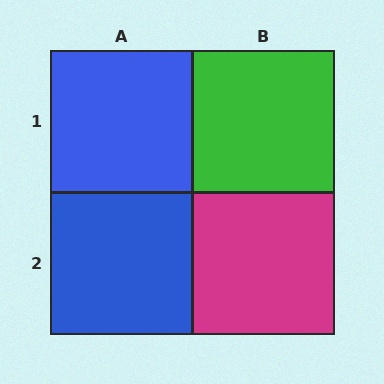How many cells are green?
1 cell is green.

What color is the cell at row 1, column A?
Blue.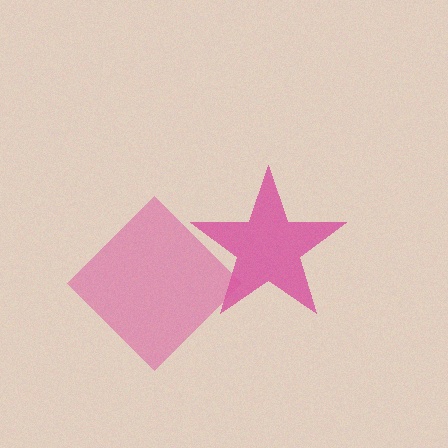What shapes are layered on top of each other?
The layered shapes are: a magenta star, a pink diamond.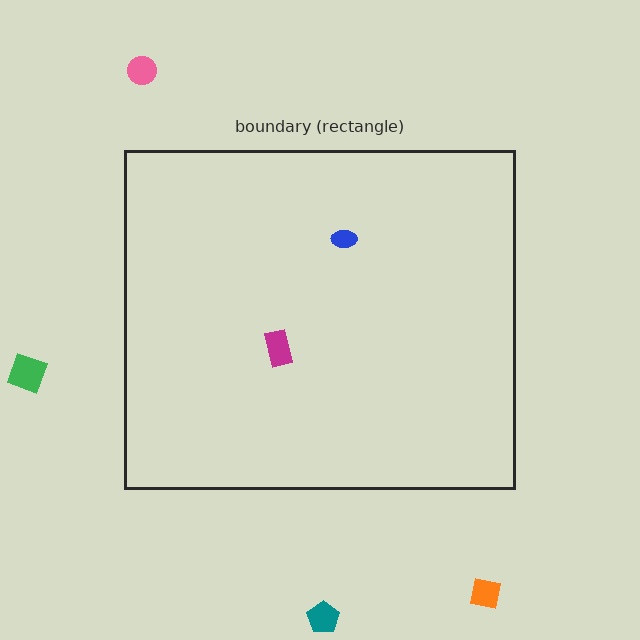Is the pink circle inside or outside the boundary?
Outside.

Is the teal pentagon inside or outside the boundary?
Outside.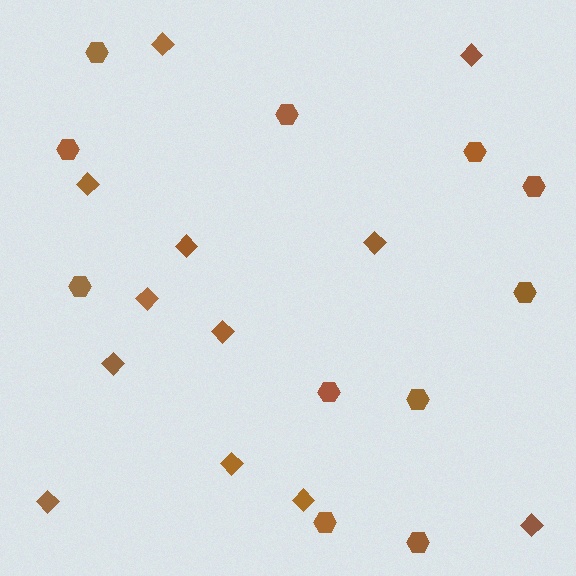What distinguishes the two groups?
There are 2 groups: one group of diamonds (12) and one group of hexagons (11).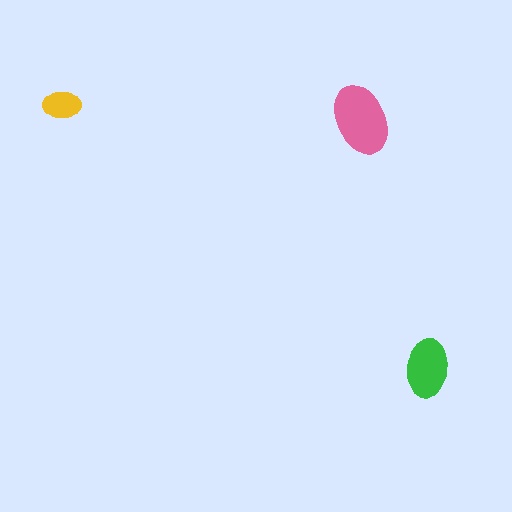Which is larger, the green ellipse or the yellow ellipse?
The green one.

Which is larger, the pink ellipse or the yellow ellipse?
The pink one.